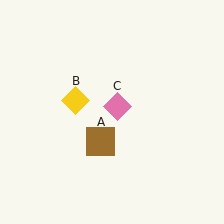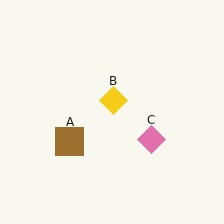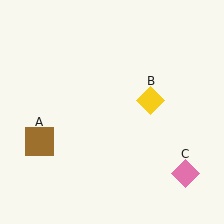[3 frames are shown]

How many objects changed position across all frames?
3 objects changed position: brown square (object A), yellow diamond (object B), pink diamond (object C).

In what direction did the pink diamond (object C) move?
The pink diamond (object C) moved down and to the right.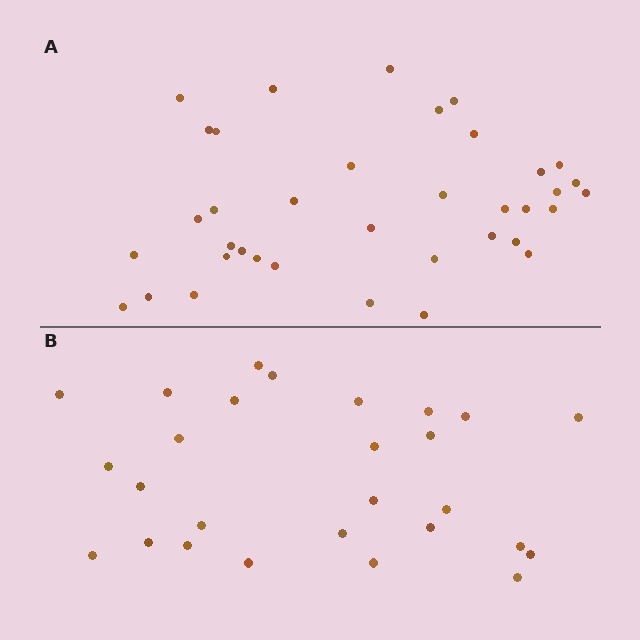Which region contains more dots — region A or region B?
Region A (the top region) has more dots.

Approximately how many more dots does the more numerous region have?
Region A has roughly 10 or so more dots than region B.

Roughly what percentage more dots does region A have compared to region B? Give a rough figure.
About 35% more.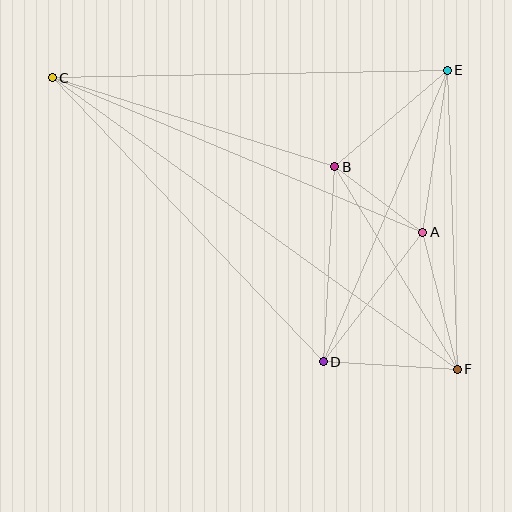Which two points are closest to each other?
Points A and B are closest to each other.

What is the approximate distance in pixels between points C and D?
The distance between C and D is approximately 392 pixels.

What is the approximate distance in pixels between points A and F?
The distance between A and F is approximately 141 pixels.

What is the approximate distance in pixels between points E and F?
The distance between E and F is approximately 299 pixels.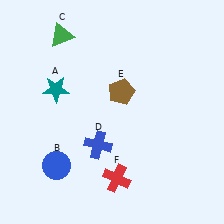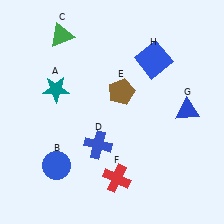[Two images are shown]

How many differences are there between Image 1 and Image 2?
There are 2 differences between the two images.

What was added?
A blue triangle (G), a blue square (H) were added in Image 2.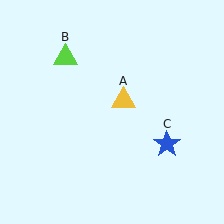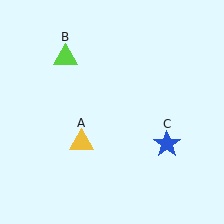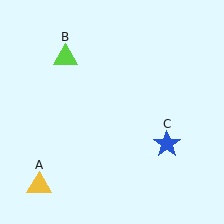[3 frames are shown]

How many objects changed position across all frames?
1 object changed position: yellow triangle (object A).